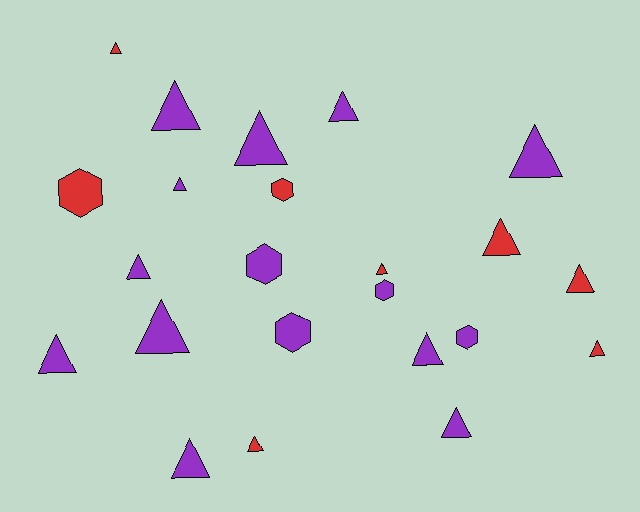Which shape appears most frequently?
Triangle, with 17 objects.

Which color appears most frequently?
Purple, with 15 objects.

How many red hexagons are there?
There are 2 red hexagons.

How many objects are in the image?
There are 23 objects.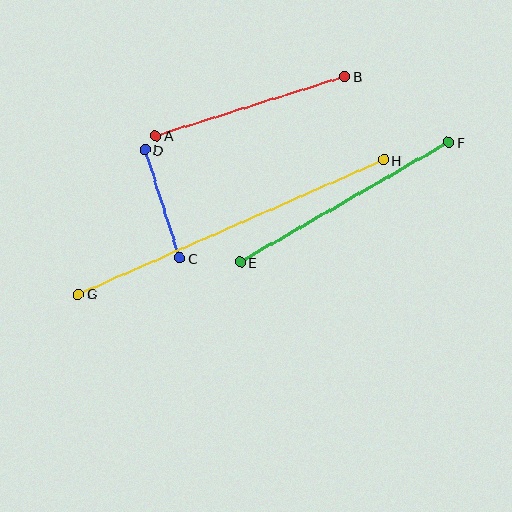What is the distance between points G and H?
The distance is approximately 333 pixels.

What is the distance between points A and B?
The distance is approximately 198 pixels.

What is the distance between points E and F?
The distance is approximately 241 pixels.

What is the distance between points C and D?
The distance is approximately 114 pixels.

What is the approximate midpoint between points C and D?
The midpoint is at approximately (162, 204) pixels.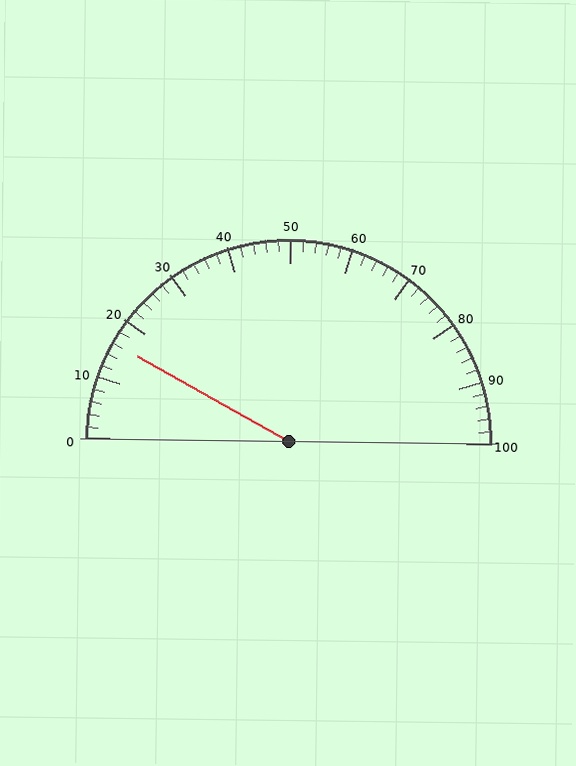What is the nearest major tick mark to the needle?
The nearest major tick mark is 20.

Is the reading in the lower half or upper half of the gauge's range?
The reading is in the lower half of the range (0 to 100).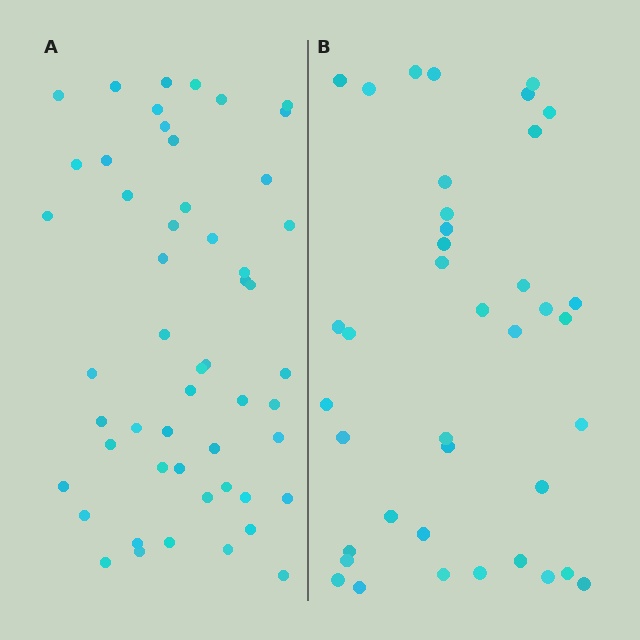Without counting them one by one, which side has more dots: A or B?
Region A (the left region) has more dots.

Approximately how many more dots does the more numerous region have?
Region A has approximately 15 more dots than region B.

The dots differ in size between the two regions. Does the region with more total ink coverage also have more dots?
No. Region B has more total ink coverage because its dots are larger, but region A actually contains more individual dots. Total area can be misleading — the number of items is what matters here.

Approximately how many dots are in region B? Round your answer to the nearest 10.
About 40 dots. (The exact count is 39, which rounds to 40.)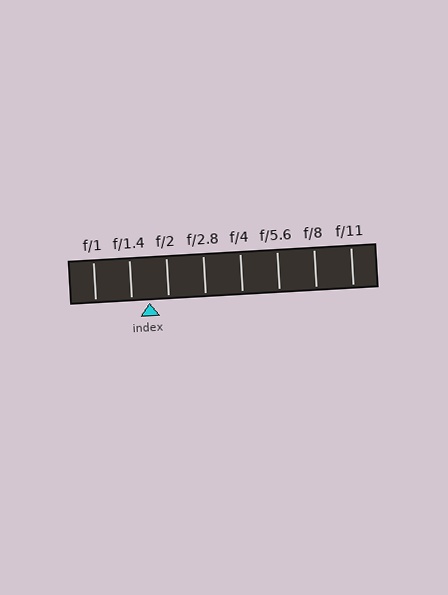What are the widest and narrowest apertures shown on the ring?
The widest aperture shown is f/1 and the narrowest is f/11.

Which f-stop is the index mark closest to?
The index mark is closest to f/1.4.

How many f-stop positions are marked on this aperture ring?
There are 8 f-stop positions marked.